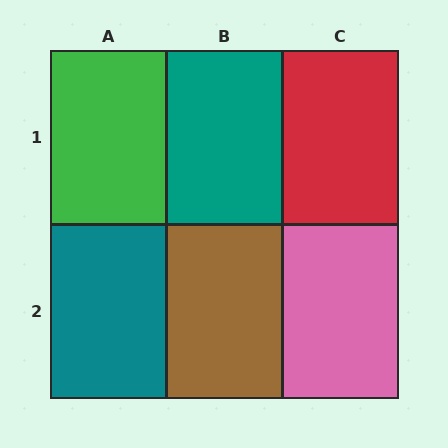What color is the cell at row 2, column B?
Brown.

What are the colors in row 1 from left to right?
Green, teal, red.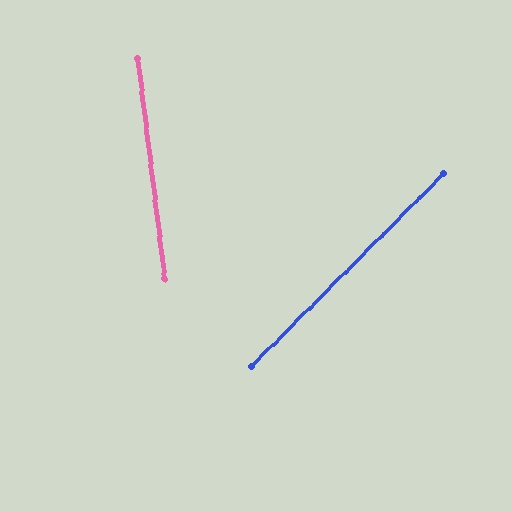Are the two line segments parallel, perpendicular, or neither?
Neither parallel nor perpendicular — they differ by about 52°.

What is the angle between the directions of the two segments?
Approximately 52 degrees.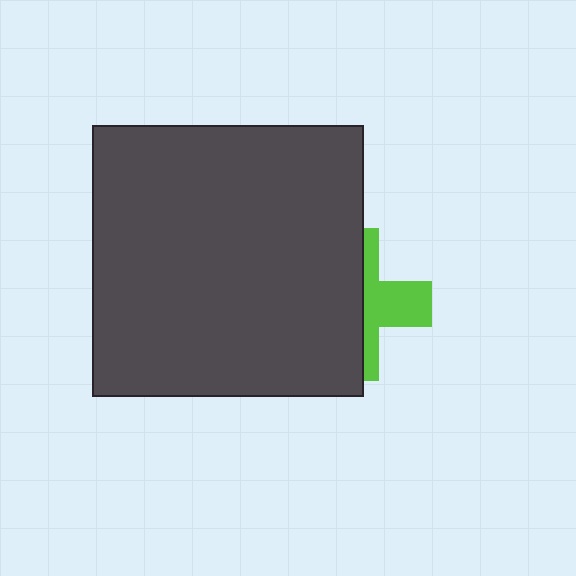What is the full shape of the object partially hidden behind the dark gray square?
The partially hidden object is a lime cross.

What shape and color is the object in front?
The object in front is a dark gray square.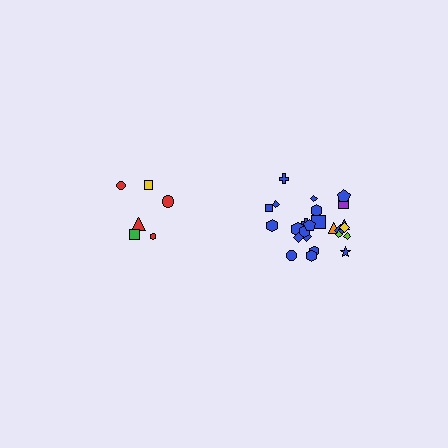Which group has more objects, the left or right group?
The right group.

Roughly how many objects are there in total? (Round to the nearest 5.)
Roughly 30 objects in total.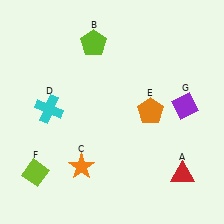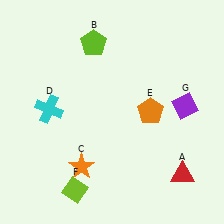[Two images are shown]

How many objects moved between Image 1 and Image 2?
1 object moved between the two images.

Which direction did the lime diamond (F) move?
The lime diamond (F) moved right.